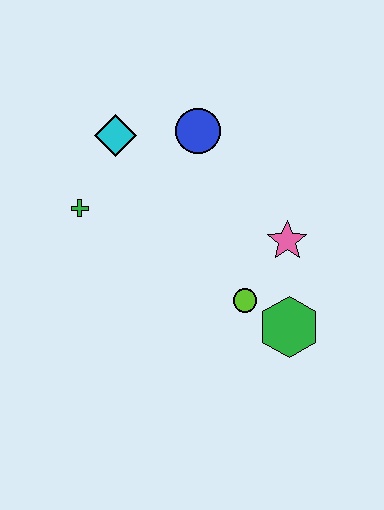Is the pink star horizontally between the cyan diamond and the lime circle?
No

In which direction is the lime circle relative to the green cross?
The lime circle is to the right of the green cross.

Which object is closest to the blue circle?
The cyan diamond is closest to the blue circle.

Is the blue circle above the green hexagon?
Yes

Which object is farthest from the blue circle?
The green hexagon is farthest from the blue circle.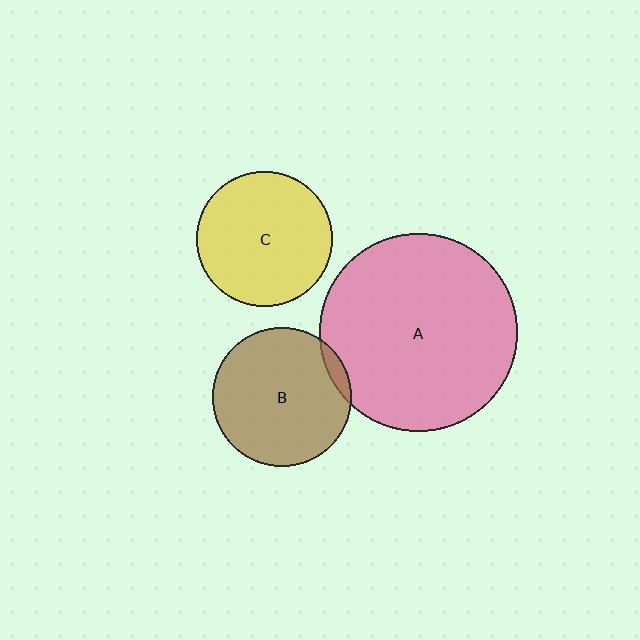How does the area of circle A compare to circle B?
Approximately 2.0 times.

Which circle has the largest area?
Circle A (pink).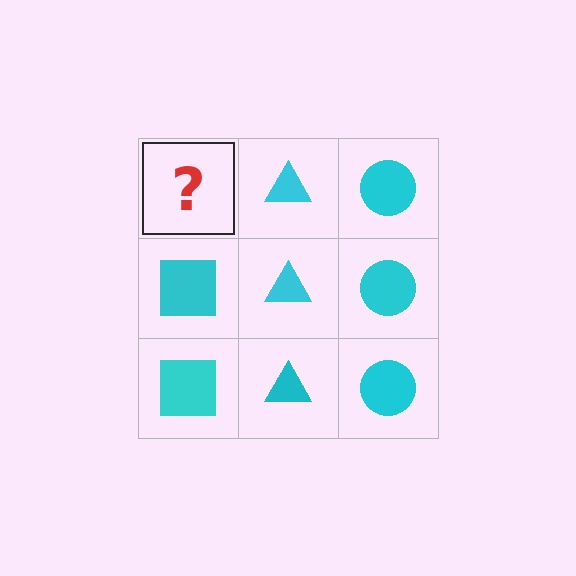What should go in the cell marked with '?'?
The missing cell should contain a cyan square.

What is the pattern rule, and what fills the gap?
The rule is that each column has a consistent shape. The gap should be filled with a cyan square.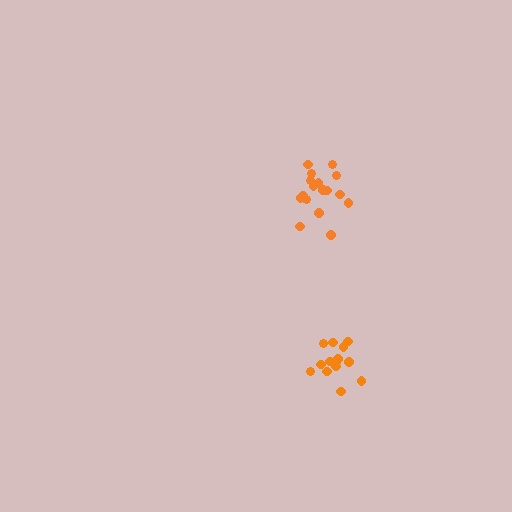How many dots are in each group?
Group 1: 14 dots, Group 2: 17 dots (31 total).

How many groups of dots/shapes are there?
There are 2 groups.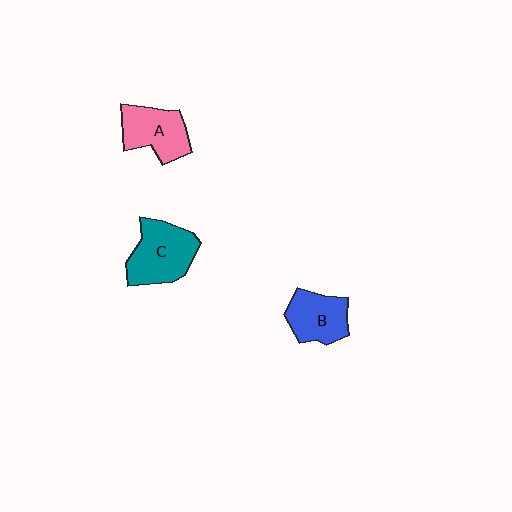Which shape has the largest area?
Shape C (teal).